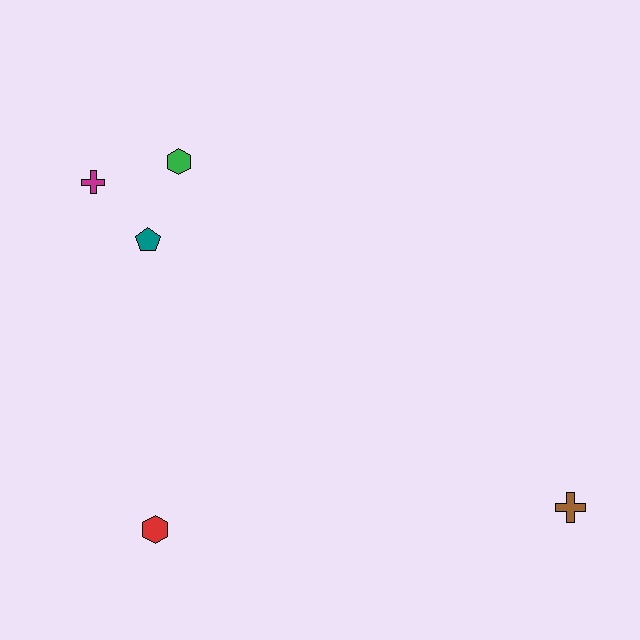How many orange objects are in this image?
There are no orange objects.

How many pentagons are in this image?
There is 1 pentagon.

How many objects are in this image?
There are 5 objects.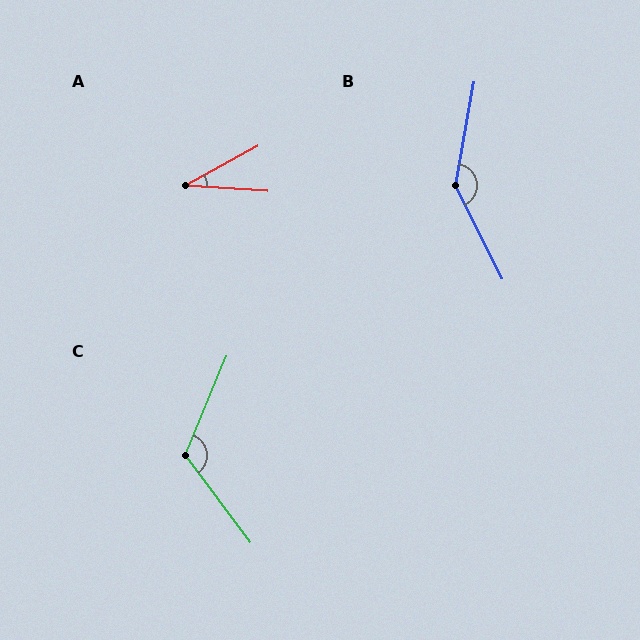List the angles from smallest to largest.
A (32°), C (121°), B (144°).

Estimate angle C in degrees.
Approximately 121 degrees.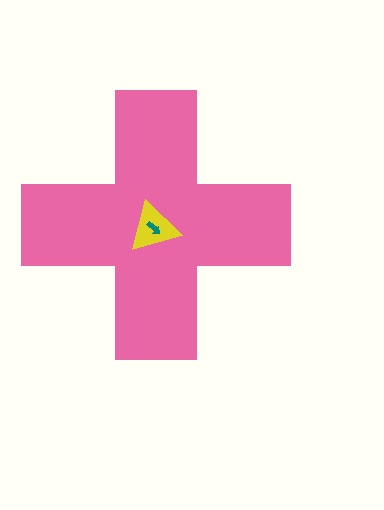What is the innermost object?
The teal arrow.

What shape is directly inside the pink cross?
The yellow triangle.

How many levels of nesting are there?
3.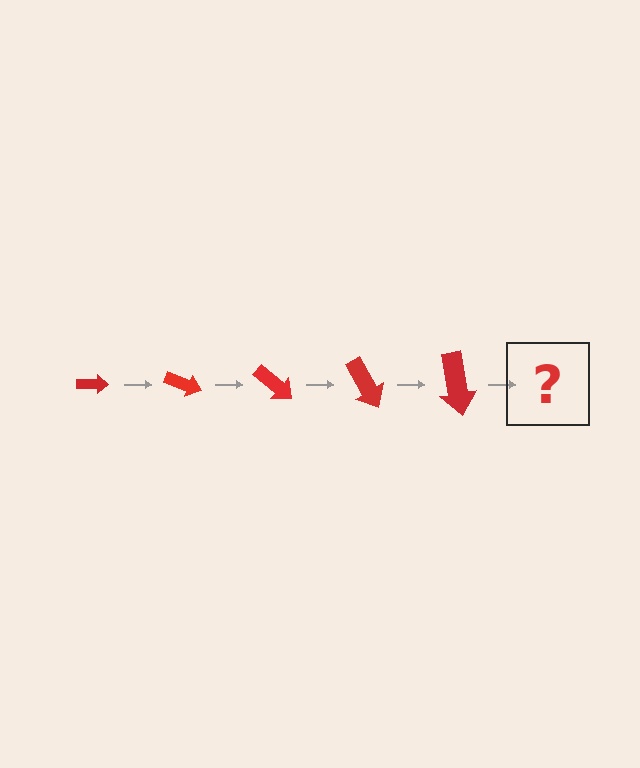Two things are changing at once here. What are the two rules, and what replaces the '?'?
The two rules are that the arrow grows larger each step and it rotates 20 degrees each step. The '?' should be an arrow, larger than the previous one and rotated 100 degrees from the start.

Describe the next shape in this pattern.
It should be an arrow, larger than the previous one and rotated 100 degrees from the start.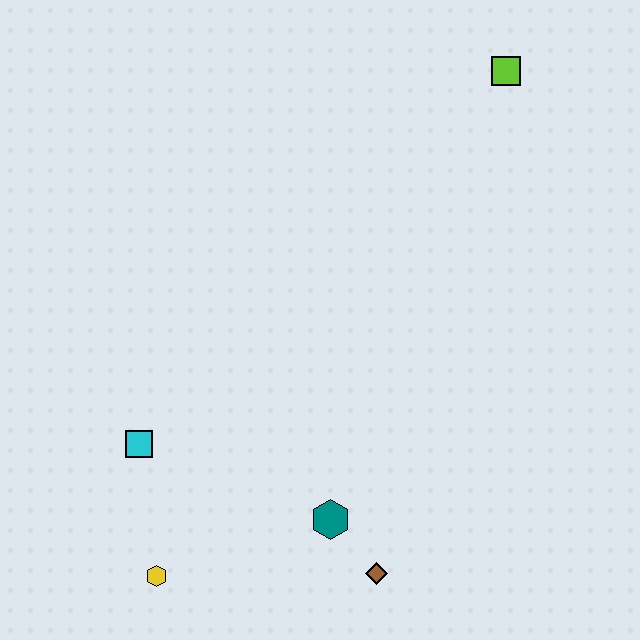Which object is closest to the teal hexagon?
The brown diamond is closest to the teal hexagon.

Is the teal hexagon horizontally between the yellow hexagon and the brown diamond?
Yes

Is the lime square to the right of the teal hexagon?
Yes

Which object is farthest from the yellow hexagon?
The lime square is farthest from the yellow hexagon.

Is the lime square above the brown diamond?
Yes